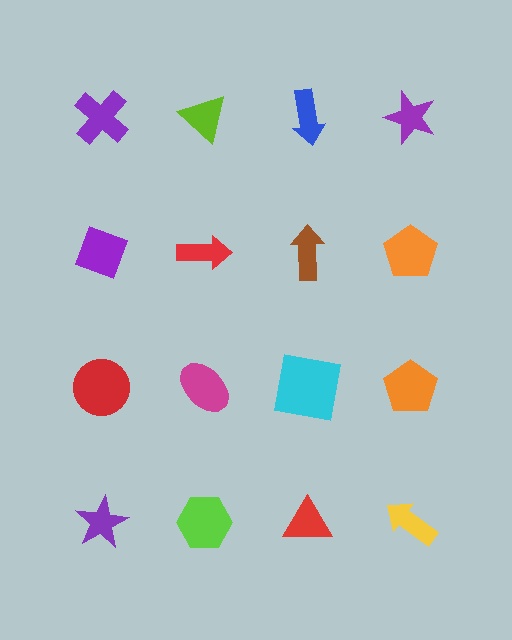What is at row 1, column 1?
A purple cross.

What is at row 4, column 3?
A red triangle.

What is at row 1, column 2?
A lime triangle.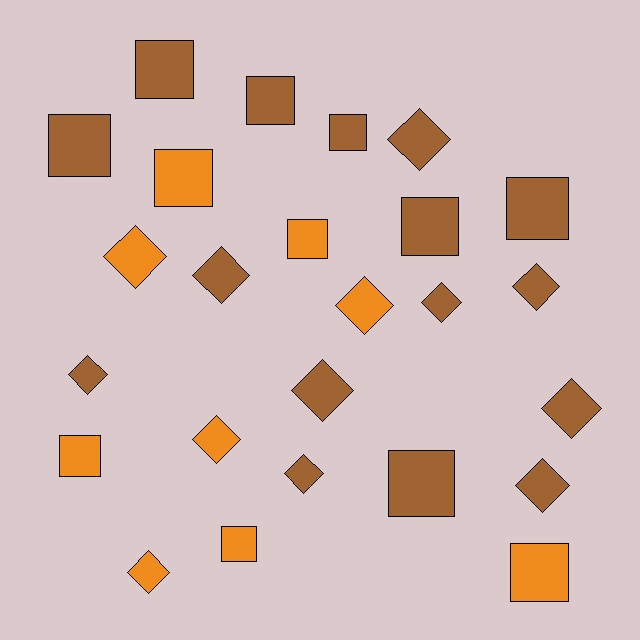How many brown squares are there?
There are 7 brown squares.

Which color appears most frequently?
Brown, with 16 objects.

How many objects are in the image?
There are 25 objects.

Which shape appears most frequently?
Diamond, with 13 objects.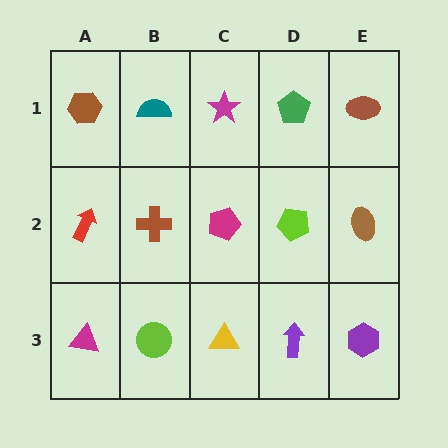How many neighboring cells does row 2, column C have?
4.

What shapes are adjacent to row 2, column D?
A green pentagon (row 1, column D), a purple arrow (row 3, column D), a magenta pentagon (row 2, column C), a brown ellipse (row 2, column E).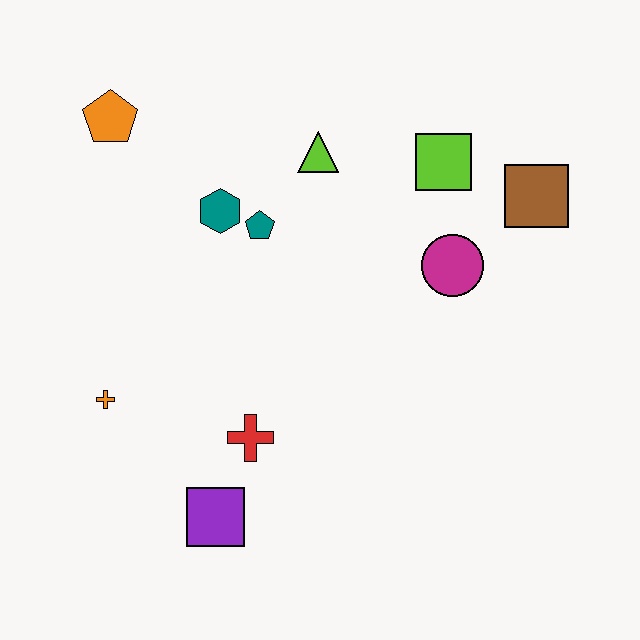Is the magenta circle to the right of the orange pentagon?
Yes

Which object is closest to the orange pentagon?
The teal hexagon is closest to the orange pentagon.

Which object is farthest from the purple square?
The brown square is farthest from the purple square.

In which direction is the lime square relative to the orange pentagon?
The lime square is to the right of the orange pentagon.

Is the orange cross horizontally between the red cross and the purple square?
No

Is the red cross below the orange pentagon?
Yes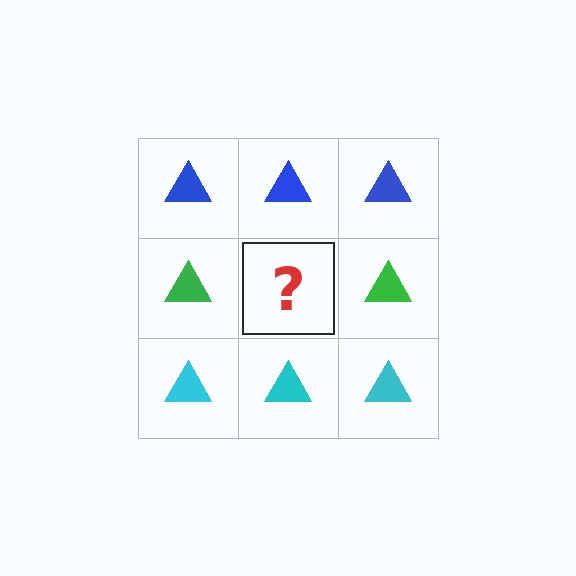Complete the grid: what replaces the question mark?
The question mark should be replaced with a green triangle.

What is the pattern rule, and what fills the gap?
The rule is that each row has a consistent color. The gap should be filled with a green triangle.